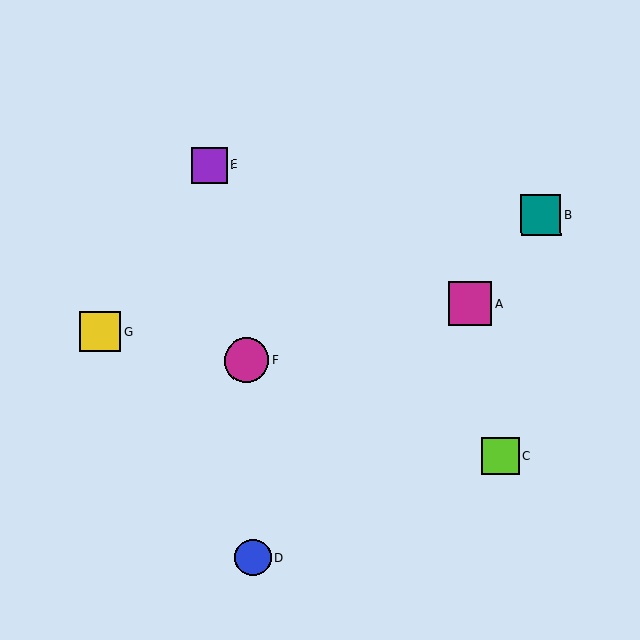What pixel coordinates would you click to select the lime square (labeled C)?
Click at (500, 456) to select the lime square C.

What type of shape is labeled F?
Shape F is a magenta circle.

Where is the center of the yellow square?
The center of the yellow square is at (100, 332).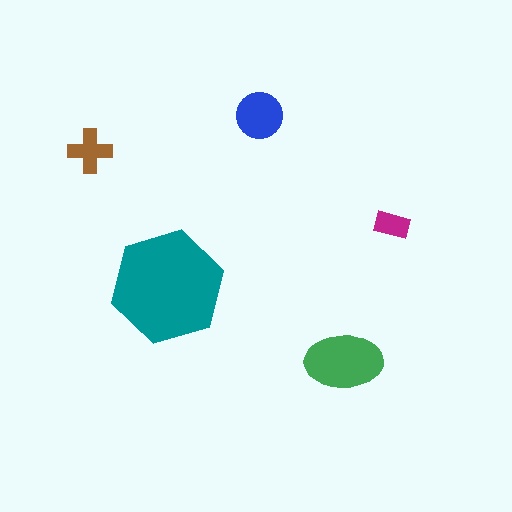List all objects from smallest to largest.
The magenta rectangle, the brown cross, the blue circle, the green ellipse, the teal hexagon.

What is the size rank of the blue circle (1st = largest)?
3rd.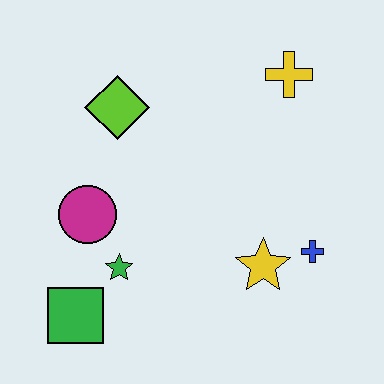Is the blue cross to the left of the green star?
No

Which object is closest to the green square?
The green star is closest to the green square.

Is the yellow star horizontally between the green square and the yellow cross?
Yes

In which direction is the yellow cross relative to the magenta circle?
The yellow cross is to the right of the magenta circle.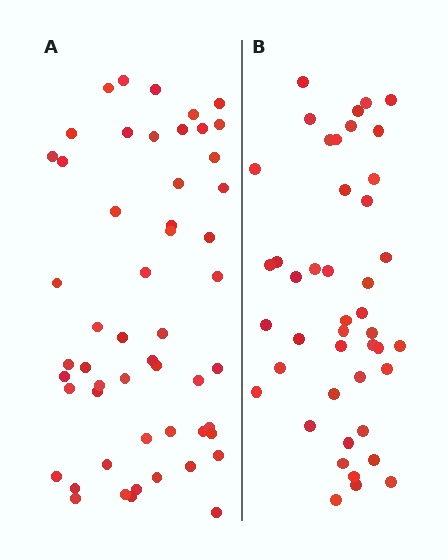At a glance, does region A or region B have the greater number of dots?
Region A (the left region) has more dots.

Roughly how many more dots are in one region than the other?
Region A has roughly 8 or so more dots than region B.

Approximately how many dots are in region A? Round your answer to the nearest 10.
About 50 dots. (The exact count is 53, which rounds to 50.)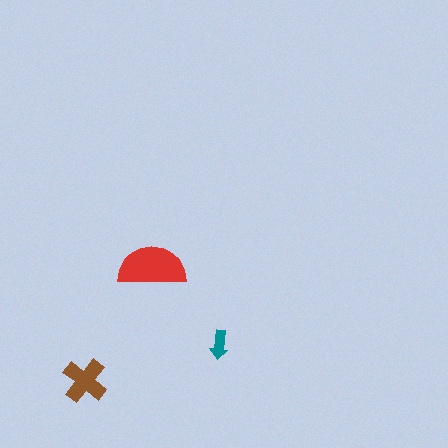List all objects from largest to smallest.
The red semicircle, the brown cross, the teal arrow.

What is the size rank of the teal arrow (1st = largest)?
3rd.